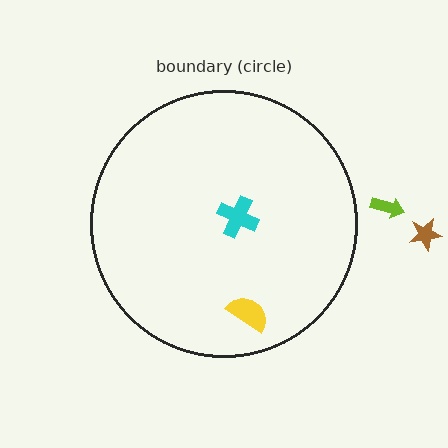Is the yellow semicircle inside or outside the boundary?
Inside.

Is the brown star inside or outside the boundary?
Outside.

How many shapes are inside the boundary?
2 inside, 2 outside.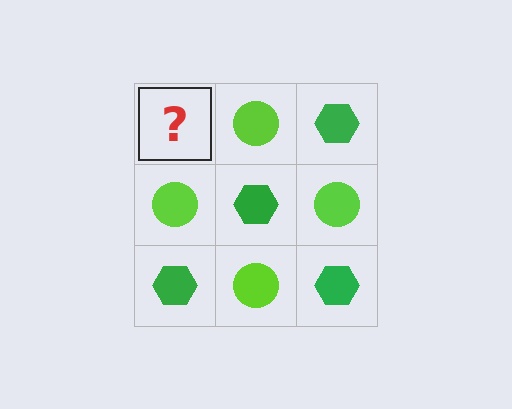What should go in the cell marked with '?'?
The missing cell should contain a green hexagon.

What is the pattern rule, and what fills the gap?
The rule is that it alternates green hexagon and lime circle in a checkerboard pattern. The gap should be filled with a green hexagon.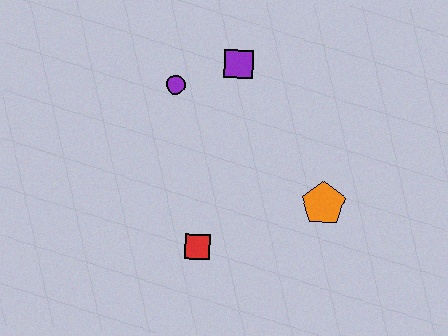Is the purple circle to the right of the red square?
No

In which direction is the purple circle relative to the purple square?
The purple circle is to the left of the purple square.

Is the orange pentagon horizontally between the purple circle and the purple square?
No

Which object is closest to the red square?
The orange pentagon is closest to the red square.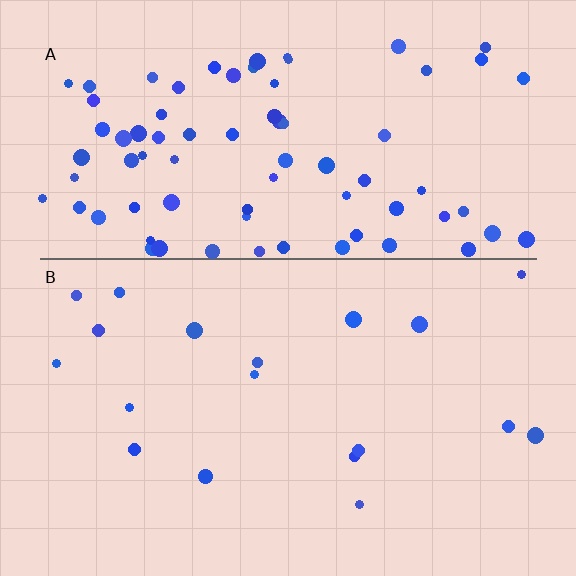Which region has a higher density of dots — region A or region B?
A (the top).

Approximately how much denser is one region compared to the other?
Approximately 4.3× — region A over region B.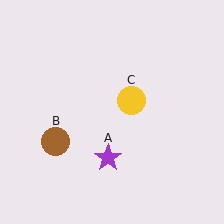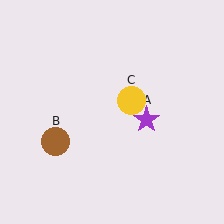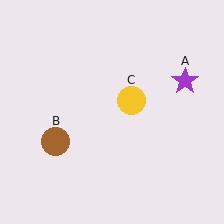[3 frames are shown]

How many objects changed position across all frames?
1 object changed position: purple star (object A).